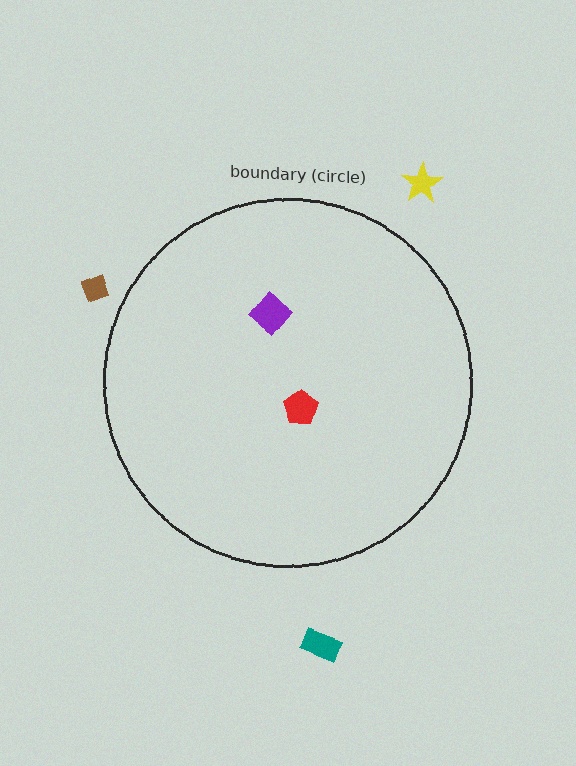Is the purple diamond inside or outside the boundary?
Inside.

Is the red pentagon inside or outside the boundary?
Inside.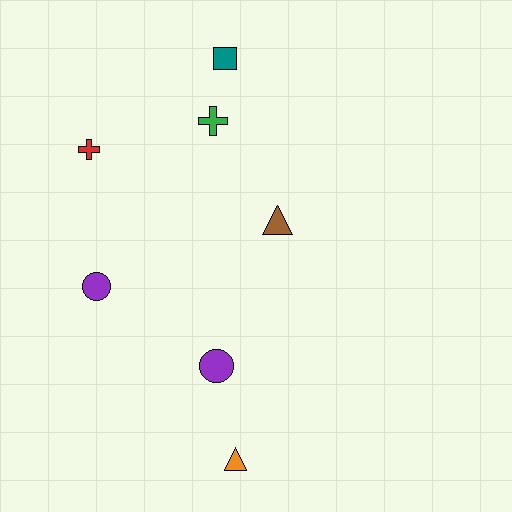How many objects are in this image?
There are 7 objects.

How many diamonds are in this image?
There are no diamonds.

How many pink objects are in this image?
There are no pink objects.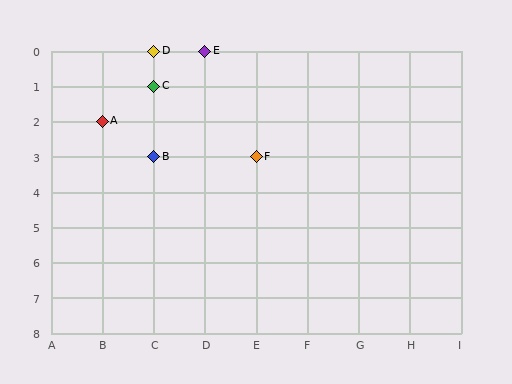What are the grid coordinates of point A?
Point A is at grid coordinates (B, 2).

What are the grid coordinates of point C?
Point C is at grid coordinates (C, 1).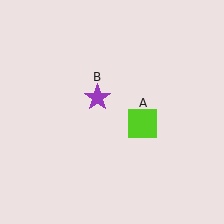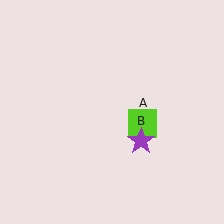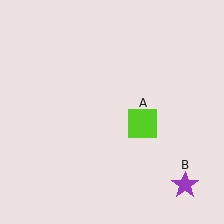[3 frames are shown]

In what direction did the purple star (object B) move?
The purple star (object B) moved down and to the right.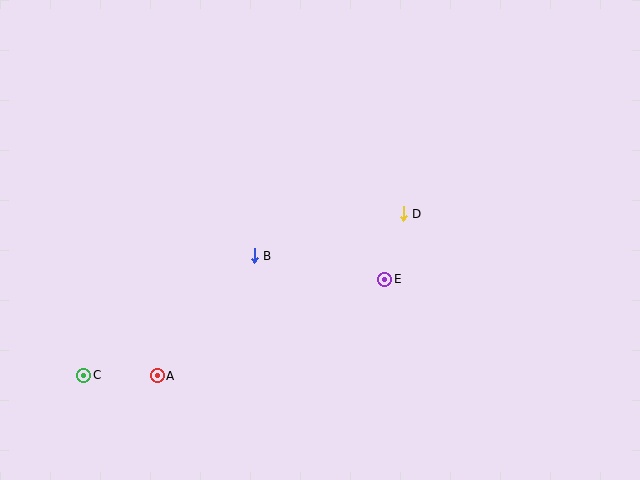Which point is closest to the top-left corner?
Point B is closest to the top-left corner.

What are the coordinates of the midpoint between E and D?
The midpoint between E and D is at (394, 246).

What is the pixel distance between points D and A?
The distance between D and A is 294 pixels.